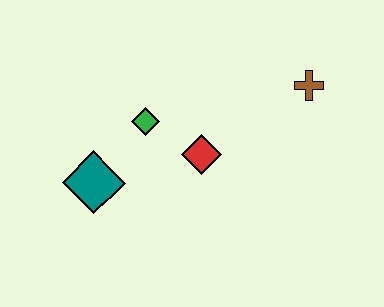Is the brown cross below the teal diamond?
No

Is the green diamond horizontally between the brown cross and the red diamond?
No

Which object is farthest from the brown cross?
The teal diamond is farthest from the brown cross.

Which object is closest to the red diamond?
The green diamond is closest to the red diamond.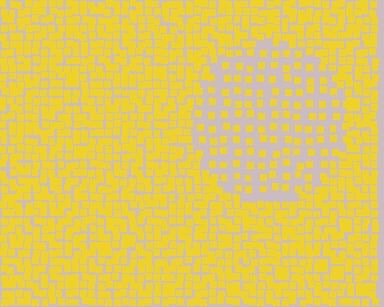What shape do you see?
I see a circle.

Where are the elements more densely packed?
The elements are more densely packed outside the circle boundary.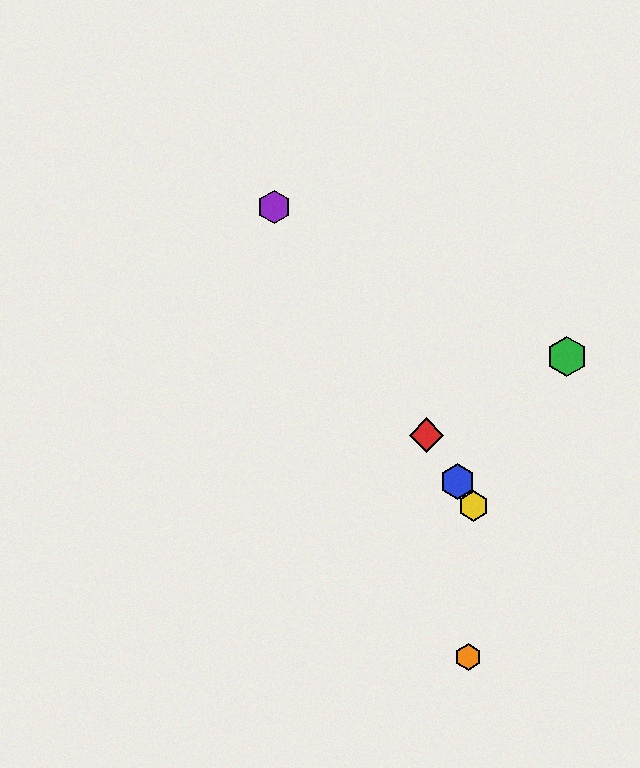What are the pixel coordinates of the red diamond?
The red diamond is at (426, 435).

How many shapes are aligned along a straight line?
4 shapes (the red diamond, the blue hexagon, the yellow hexagon, the purple hexagon) are aligned along a straight line.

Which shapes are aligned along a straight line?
The red diamond, the blue hexagon, the yellow hexagon, the purple hexagon are aligned along a straight line.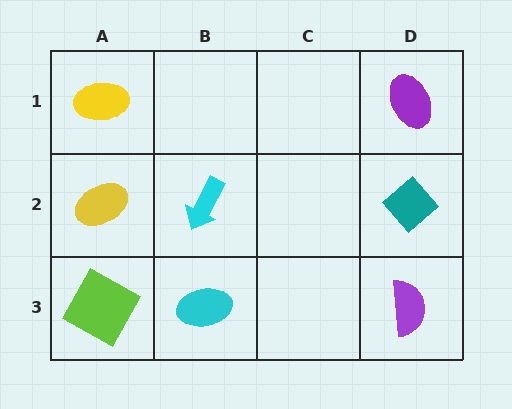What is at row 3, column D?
A purple semicircle.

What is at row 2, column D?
A teal diamond.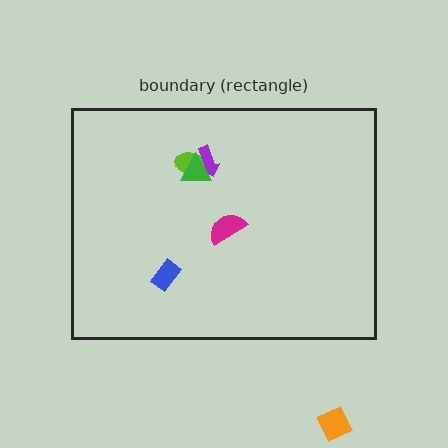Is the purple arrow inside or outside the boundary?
Inside.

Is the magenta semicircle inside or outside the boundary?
Inside.